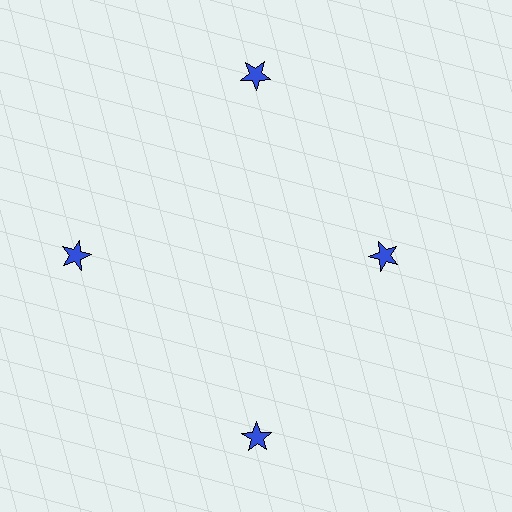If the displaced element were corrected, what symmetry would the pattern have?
It would have 4-fold rotational symmetry — the pattern would map onto itself every 90 degrees.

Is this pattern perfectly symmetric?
No. The 4 blue stars are arranged in a ring, but one element near the 3 o'clock position is pulled inward toward the center, breaking the 4-fold rotational symmetry.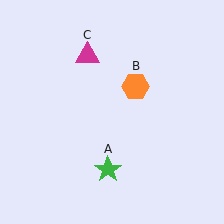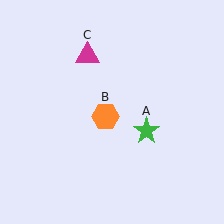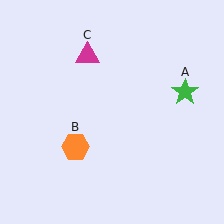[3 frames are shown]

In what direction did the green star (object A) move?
The green star (object A) moved up and to the right.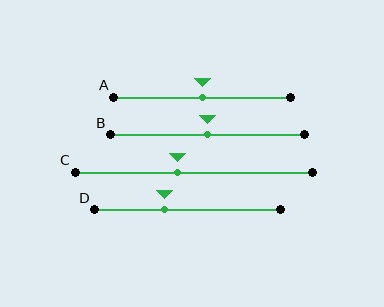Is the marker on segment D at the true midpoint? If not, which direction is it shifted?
No, the marker on segment D is shifted to the left by about 12% of the segment length.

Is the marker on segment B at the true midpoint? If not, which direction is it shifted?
Yes, the marker on segment B is at the true midpoint.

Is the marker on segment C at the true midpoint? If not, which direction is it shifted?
No, the marker on segment C is shifted to the left by about 7% of the segment length.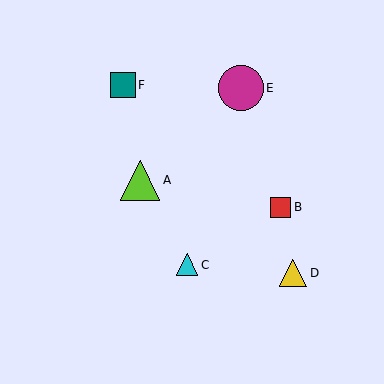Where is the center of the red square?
The center of the red square is at (281, 207).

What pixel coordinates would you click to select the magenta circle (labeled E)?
Click at (241, 88) to select the magenta circle E.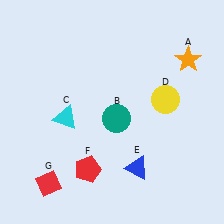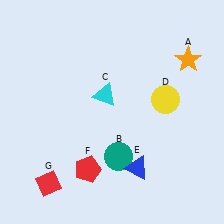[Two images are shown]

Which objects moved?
The objects that moved are: the teal circle (B), the cyan triangle (C).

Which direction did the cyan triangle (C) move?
The cyan triangle (C) moved right.